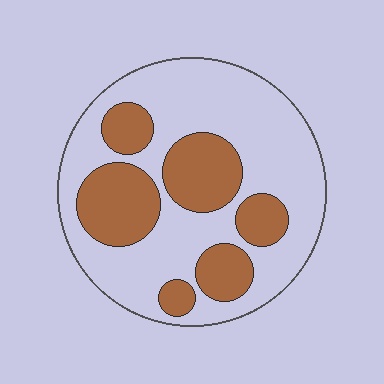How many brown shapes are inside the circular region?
6.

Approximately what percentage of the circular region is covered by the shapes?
Approximately 35%.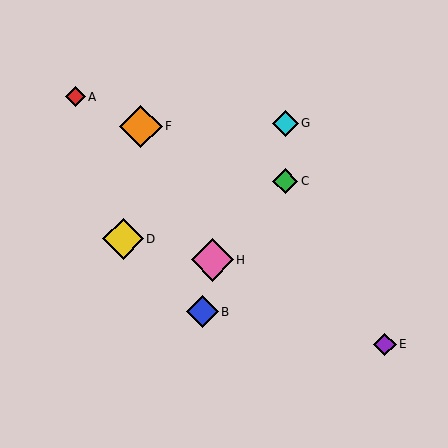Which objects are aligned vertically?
Objects C, G are aligned vertically.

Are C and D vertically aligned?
No, C is at x≈285 and D is at x≈123.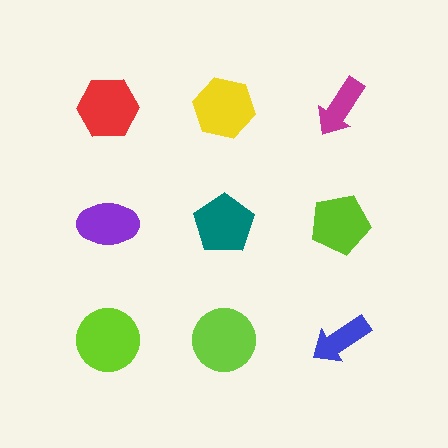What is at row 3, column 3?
A blue arrow.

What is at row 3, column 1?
A lime circle.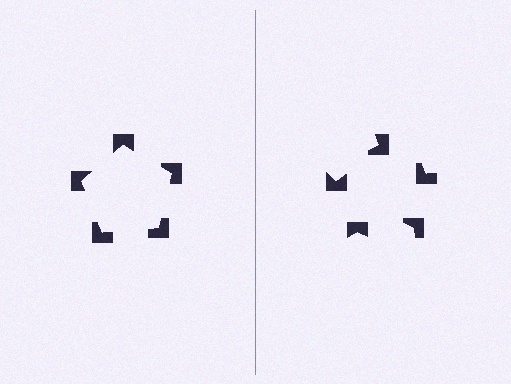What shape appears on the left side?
An illusory pentagon.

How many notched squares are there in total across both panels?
10 — 5 on each side.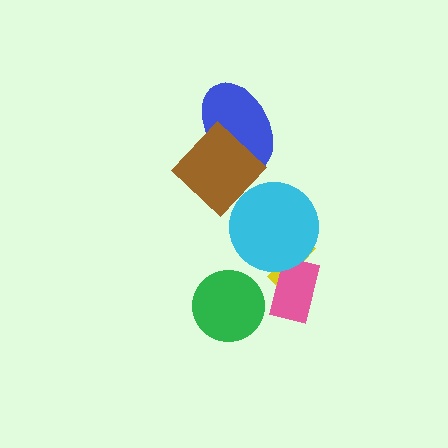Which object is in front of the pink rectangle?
The cyan circle is in front of the pink rectangle.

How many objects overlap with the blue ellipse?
1 object overlaps with the blue ellipse.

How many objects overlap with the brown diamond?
2 objects overlap with the brown diamond.